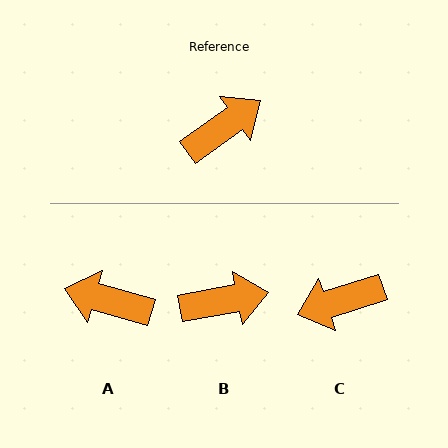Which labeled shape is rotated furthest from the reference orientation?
C, about 162 degrees away.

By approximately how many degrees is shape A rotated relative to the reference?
Approximately 128 degrees counter-clockwise.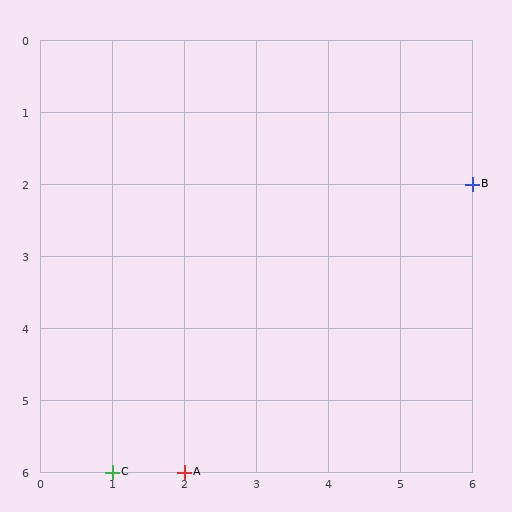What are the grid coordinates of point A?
Point A is at grid coordinates (2, 6).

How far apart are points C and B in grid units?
Points C and B are 5 columns and 4 rows apart (about 6.4 grid units diagonally).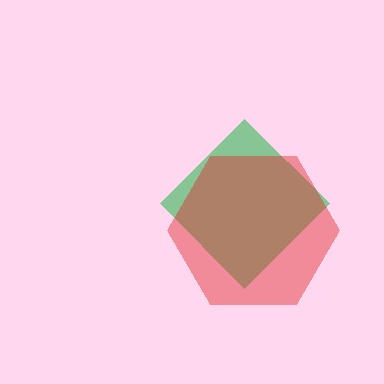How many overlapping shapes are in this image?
There are 2 overlapping shapes in the image.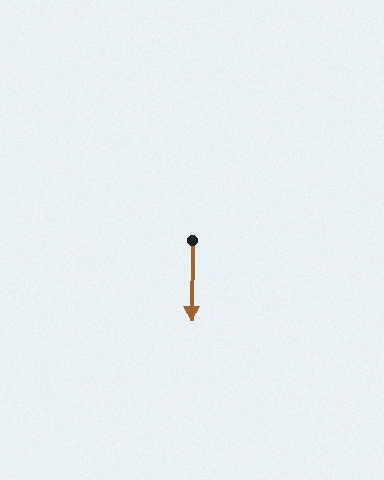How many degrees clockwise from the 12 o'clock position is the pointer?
Approximately 180 degrees.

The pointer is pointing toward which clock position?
Roughly 6 o'clock.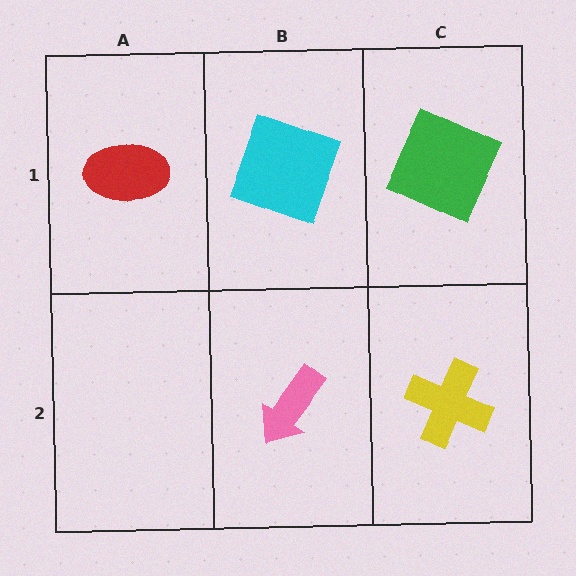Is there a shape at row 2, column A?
No, that cell is empty.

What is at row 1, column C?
A green square.